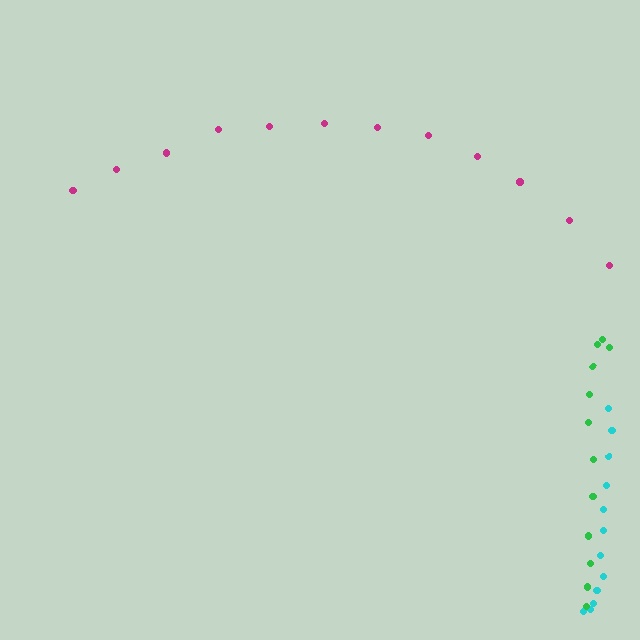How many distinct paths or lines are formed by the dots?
There are 3 distinct paths.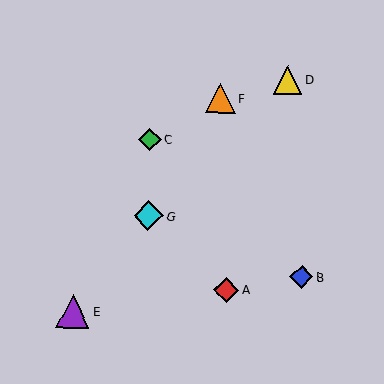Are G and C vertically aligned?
Yes, both are at x≈149.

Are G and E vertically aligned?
No, G is at x≈149 and E is at x≈73.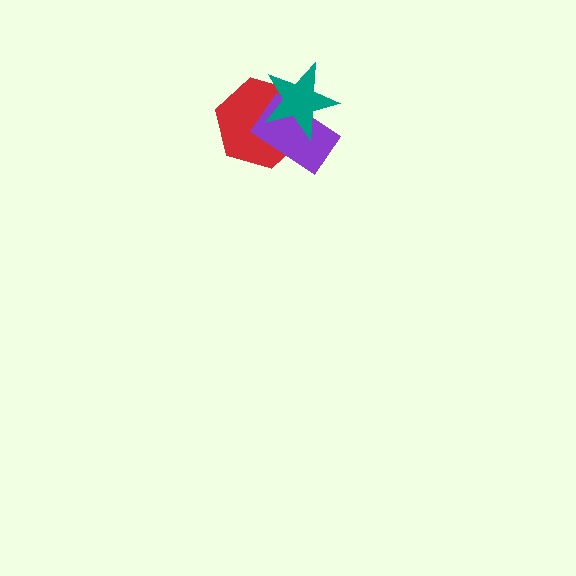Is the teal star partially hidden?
No, no other shape covers it.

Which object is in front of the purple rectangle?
The teal star is in front of the purple rectangle.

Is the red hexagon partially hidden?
Yes, it is partially covered by another shape.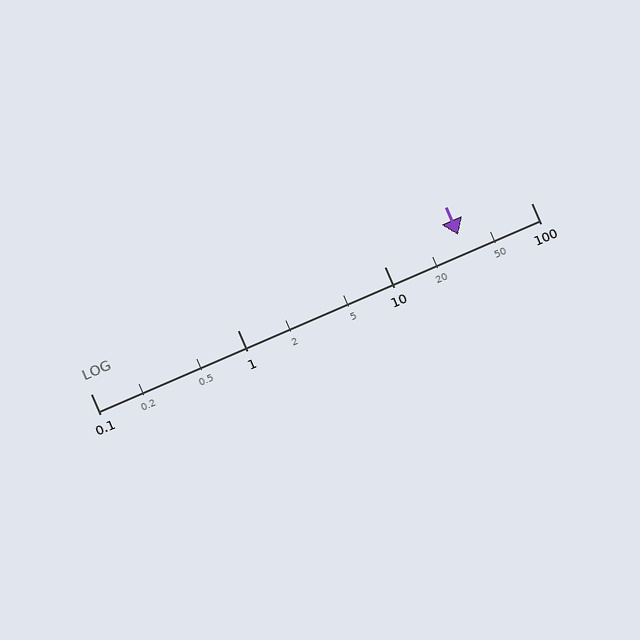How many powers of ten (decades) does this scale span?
The scale spans 3 decades, from 0.1 to 100.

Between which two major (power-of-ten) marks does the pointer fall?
The pointer is between 10 and 100.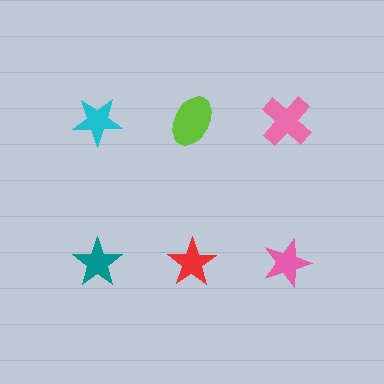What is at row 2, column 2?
A red star.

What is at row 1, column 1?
A cyan star.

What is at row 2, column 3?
A pink star.